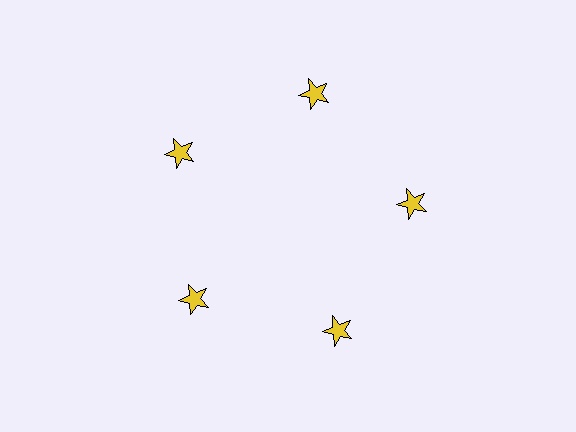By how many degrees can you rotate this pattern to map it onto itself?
The pattern maps onto itself every 72 degrees of rotation.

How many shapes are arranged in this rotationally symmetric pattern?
There are 5 shapes, arranged in 5 groups of 1.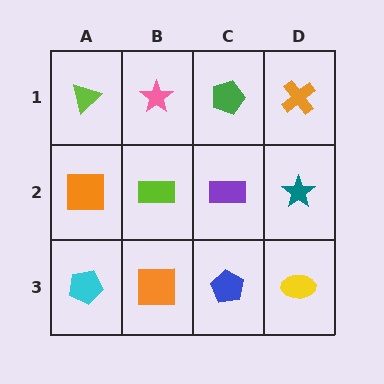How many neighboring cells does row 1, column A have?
2.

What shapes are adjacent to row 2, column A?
A lime triangle (row 1, column A), a cyan pentagon (row 3, column A), a lime rectangle (row 2, column B).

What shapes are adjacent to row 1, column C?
A purple rectangle (row 2, column C), a pink star (row 1, column B), an orange cross (row 1, column D).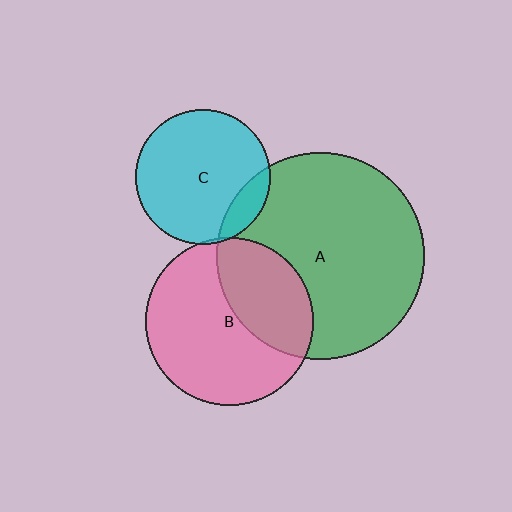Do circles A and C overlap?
Yes.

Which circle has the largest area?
Circle A (green).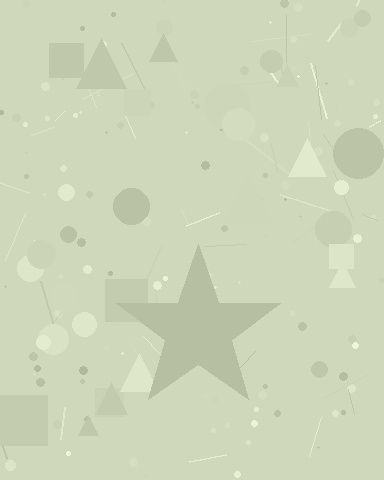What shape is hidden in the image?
A star is hidden in the image.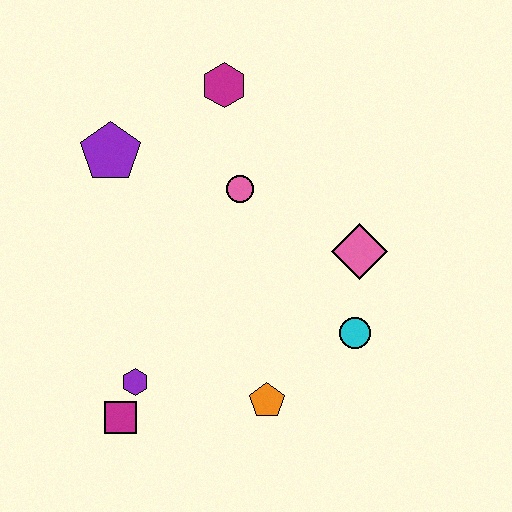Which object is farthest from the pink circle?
The magenta square is farthest from the pink circle.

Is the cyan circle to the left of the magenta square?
No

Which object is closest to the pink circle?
The magenta hexagon is closest to the pink circle.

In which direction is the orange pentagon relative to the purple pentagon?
The orange pentagon is below the purple pentagon.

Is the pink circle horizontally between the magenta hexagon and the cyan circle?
Yes